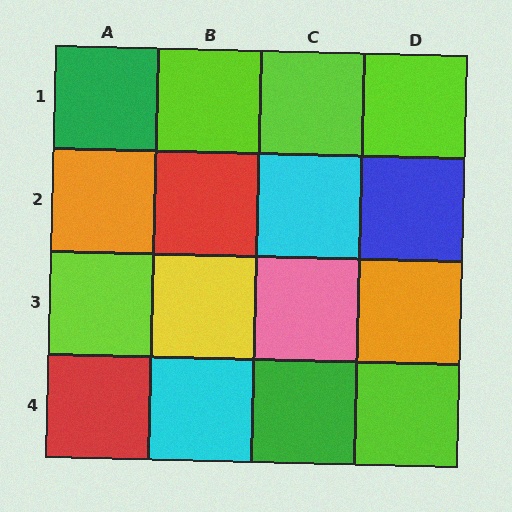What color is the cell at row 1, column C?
Lime.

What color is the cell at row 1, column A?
Green.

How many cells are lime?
5 cells are lime.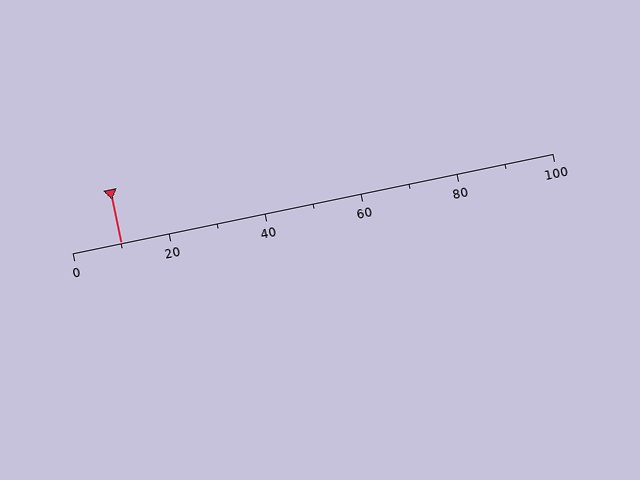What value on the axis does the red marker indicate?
The marker indicates approximately 10.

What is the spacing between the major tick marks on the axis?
The major ticks are spaced 20 apart.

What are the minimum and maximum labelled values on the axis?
The axis runs from 0 to 100.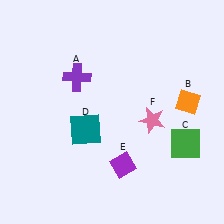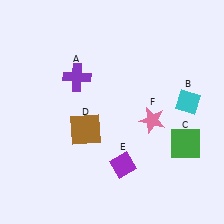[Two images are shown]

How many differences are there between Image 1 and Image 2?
There are 2 differences between the two images.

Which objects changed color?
B changed from orange to cyan. D changed from teal to brown.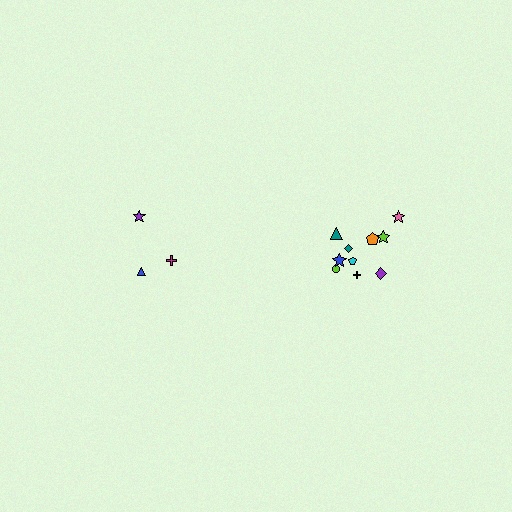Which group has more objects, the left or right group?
The right group.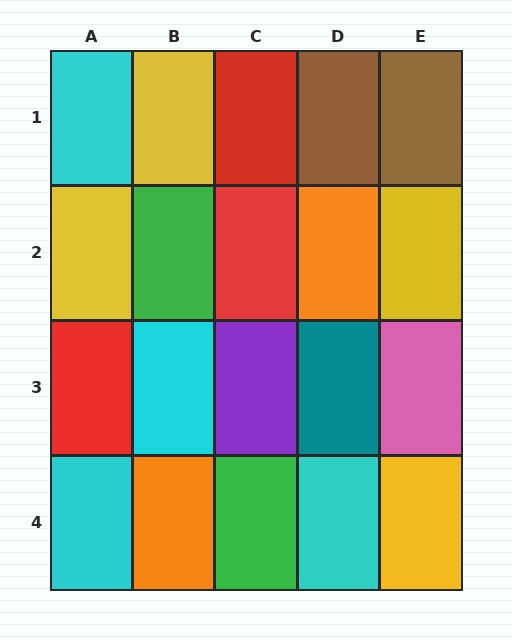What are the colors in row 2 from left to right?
Yellow, green, red, orange, yellow.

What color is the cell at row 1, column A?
Cyan.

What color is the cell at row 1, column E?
Brown.